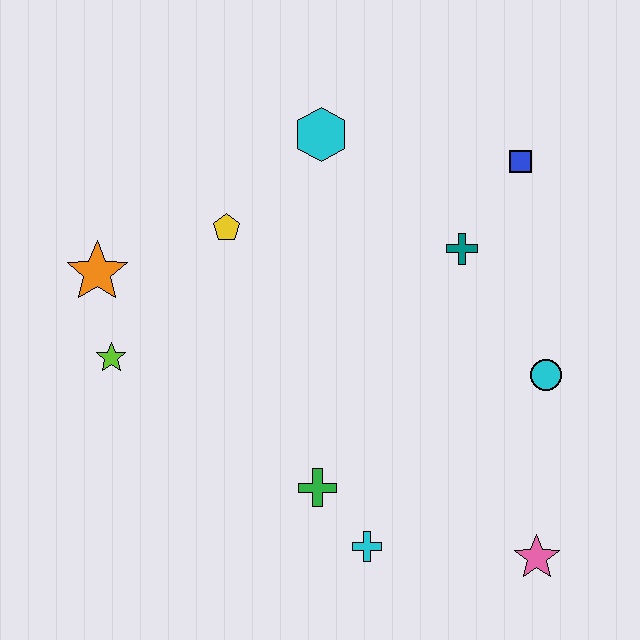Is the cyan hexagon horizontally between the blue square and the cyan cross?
No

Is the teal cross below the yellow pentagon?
Yes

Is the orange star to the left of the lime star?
Yes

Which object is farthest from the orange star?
The pink star is farthest from the orange star.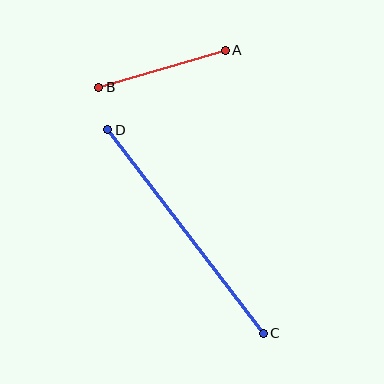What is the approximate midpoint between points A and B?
The midpoint is at approximately (162, 69) pixels.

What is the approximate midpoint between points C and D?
The midpoint is at approximately (185, 231) pixels.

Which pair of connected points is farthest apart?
Points C and D are farthest apart.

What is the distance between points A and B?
The distance is approximately 132 pixels.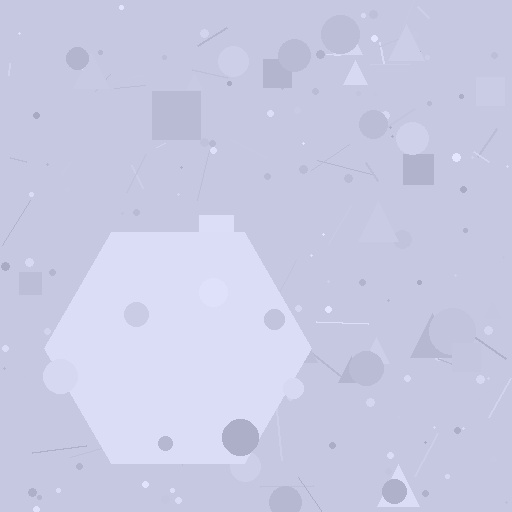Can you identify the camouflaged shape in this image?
The camouflaged shape is a hexagon.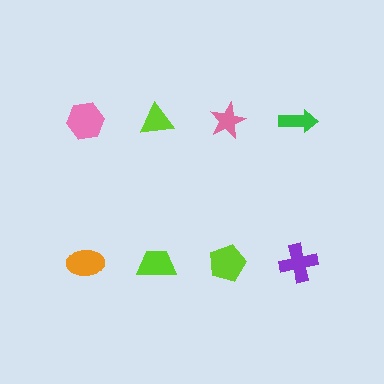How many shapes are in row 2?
4 shapes.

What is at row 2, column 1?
An orange ellipse.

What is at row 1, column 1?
A pink hexagon.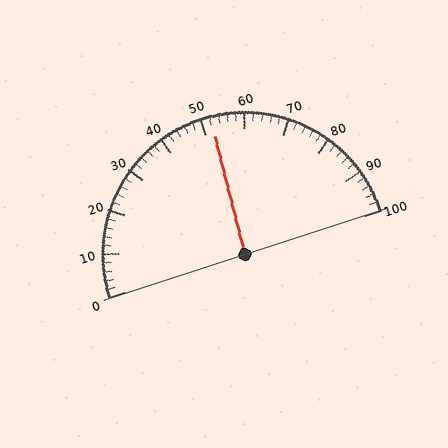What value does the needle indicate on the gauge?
The needle indicates approximately 52.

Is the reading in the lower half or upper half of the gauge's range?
The reading is in the upper half of the range (0 to 100).